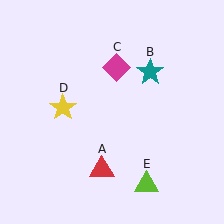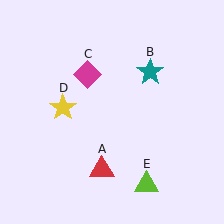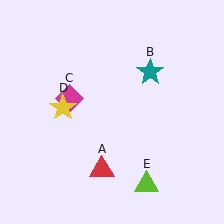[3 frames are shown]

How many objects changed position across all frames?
1 object changed position: magenta diamond (object C).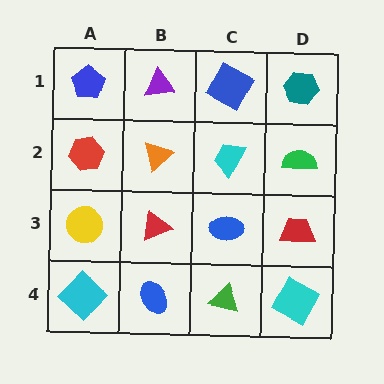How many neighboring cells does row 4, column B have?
3.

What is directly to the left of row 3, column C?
A red triangle.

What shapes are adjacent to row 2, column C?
A blue square (row 1, column C), a blue ellipse (row 3, column C), an orange triangle (row 2, column B), a green semicircle (row 2, column D).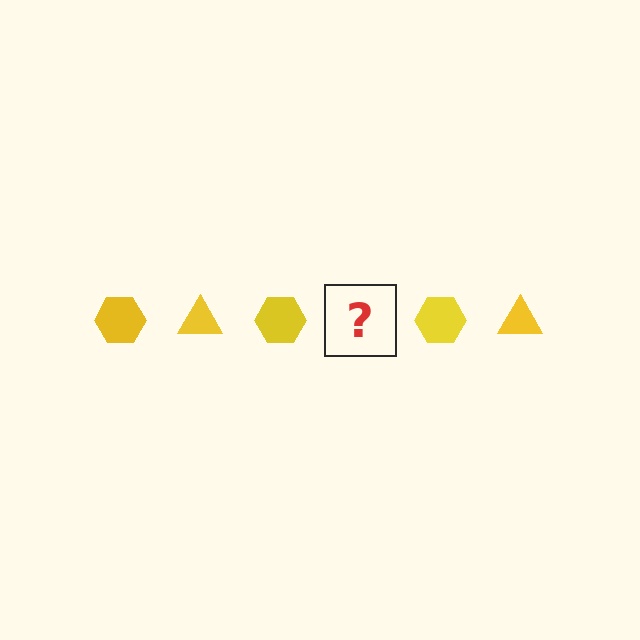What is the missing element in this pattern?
The missing element is a yellow triangle.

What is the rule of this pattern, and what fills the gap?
The rule is that the pattern cycles through hexagon, triangle shapes in yellow. The gap should be filled with a yellow triangle.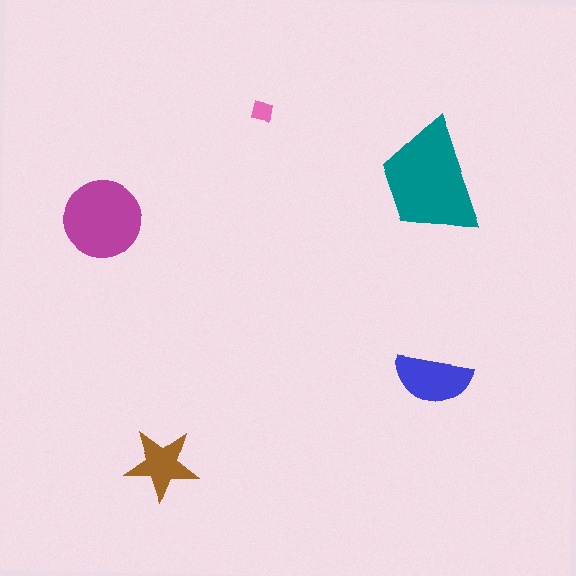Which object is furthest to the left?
The magenta circle is leftmost.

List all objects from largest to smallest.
The teal trapezoid, the magenta circle, the blue semicircle, the brown star, the pink square.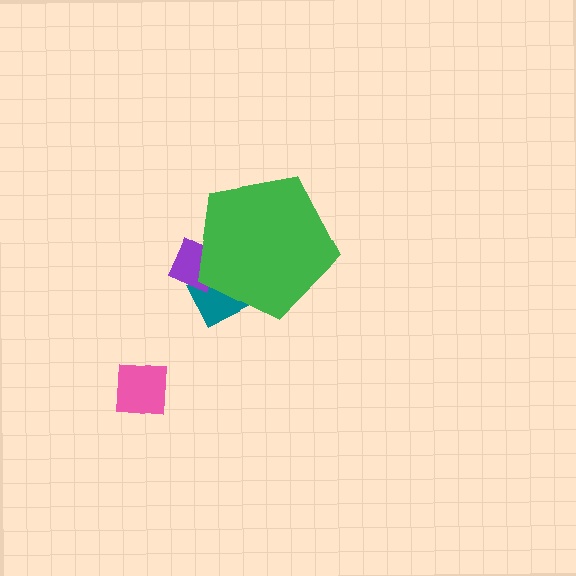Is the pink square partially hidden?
No, the pink square is fully visible.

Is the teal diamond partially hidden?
Yes, the teal diamond is partially hidden behind the green pentagon.